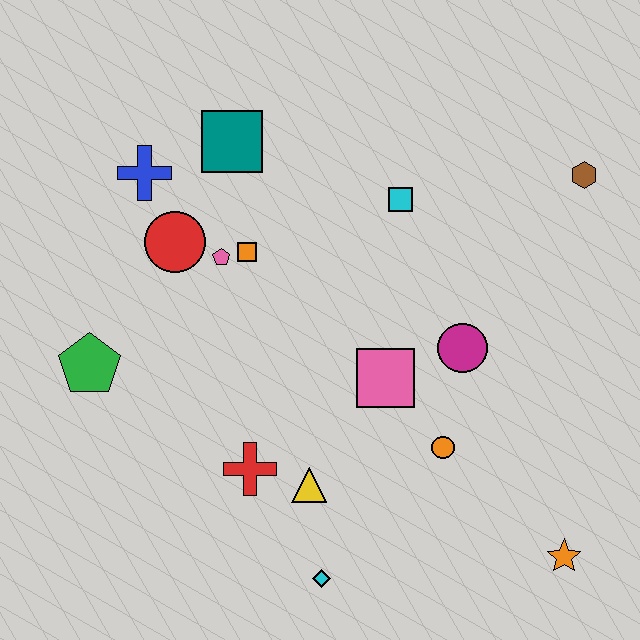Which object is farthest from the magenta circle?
The green pentagon is farthest from the magenta circle.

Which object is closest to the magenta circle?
The pink square is closest to the magenta circle.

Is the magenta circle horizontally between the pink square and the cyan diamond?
No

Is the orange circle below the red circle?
Yes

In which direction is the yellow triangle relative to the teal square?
The yellow triangle is below the teal square.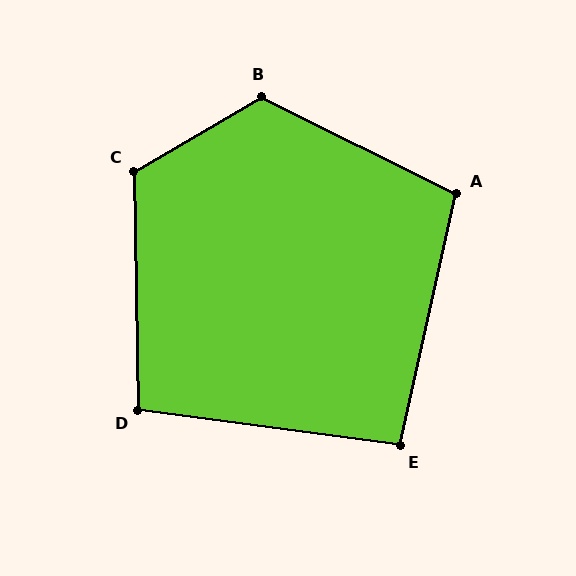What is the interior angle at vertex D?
Approximately 99 degrees (obtuse).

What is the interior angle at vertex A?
Approximately 104 degrees (obtuse).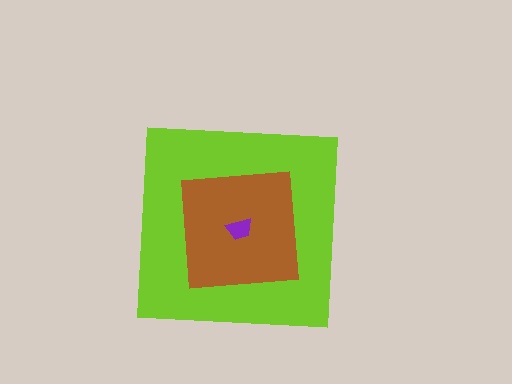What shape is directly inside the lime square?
The brown square.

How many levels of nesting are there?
3.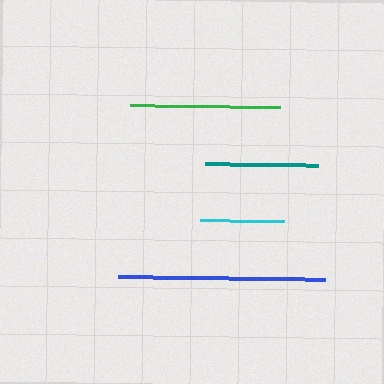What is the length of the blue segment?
The blue segment is approximately 207 pixels long.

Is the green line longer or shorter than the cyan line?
The green line is longer than the cyan line.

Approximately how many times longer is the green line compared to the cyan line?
The green line is approximately 1.8 times the length of the cyan line.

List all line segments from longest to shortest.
From longest to shortest: blue, green, teal, cyan.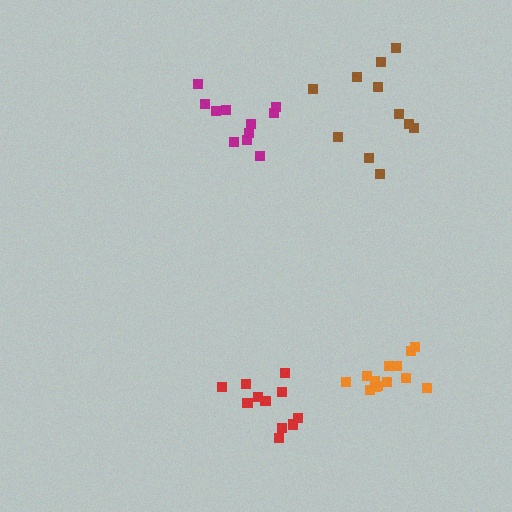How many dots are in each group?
Group 1: 11 dots, Group 2: 13 dots, Group 3: 11 dots, Group 4: 11 dots (46 total).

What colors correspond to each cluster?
The clusters are colored: magenta, orange, brown, red.